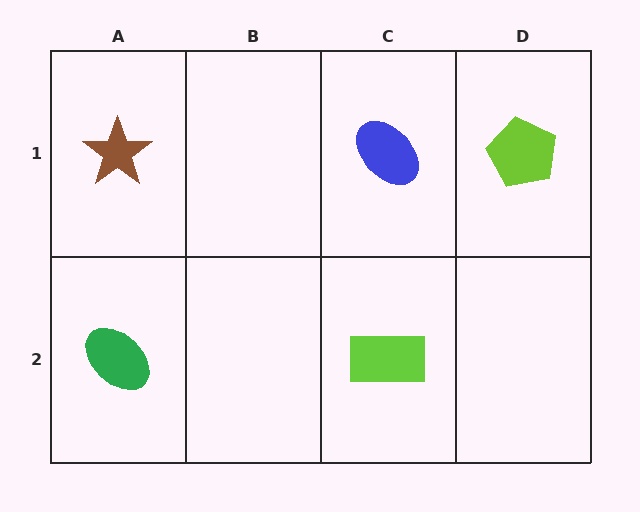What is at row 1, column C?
A blue ellipse.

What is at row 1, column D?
A lime pentagon.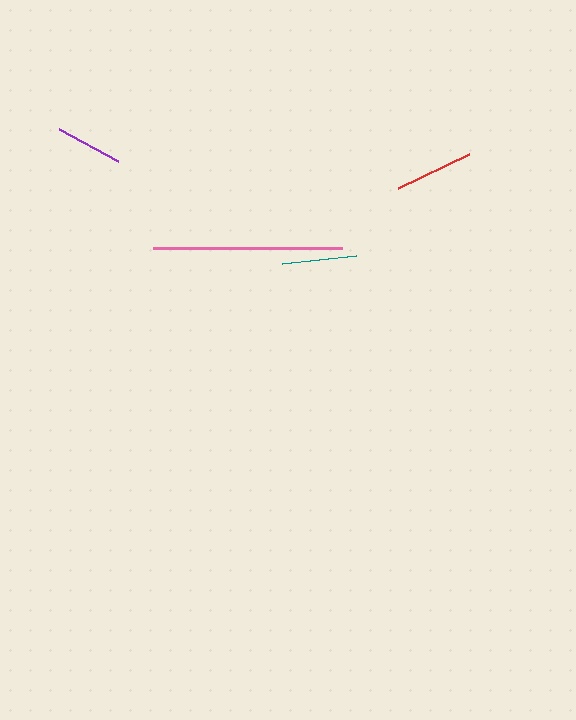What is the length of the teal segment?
The teal segment is approximately 75 pixels long.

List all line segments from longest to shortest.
From longest to shortest: pink, red, teal, purple.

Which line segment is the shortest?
The purple line is the shortest at approximately 67 pixels.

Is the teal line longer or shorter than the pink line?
The pink line is longer than the teal line.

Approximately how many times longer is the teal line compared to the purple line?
The teal line is approximately 1.1 times the length of the purple line.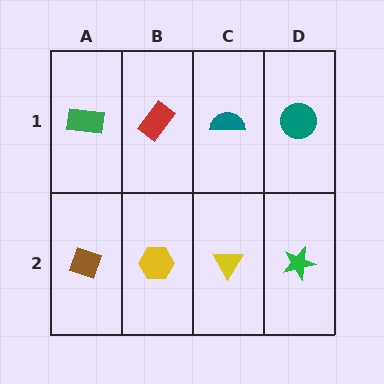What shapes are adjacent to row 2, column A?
A green rectangle (row 1, column A), a yellow hexagon (row 2, column B).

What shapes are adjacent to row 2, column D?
A teal circle (row 1, column D), a yellow triangle (row 2, column C).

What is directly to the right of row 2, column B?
A yellow triangle.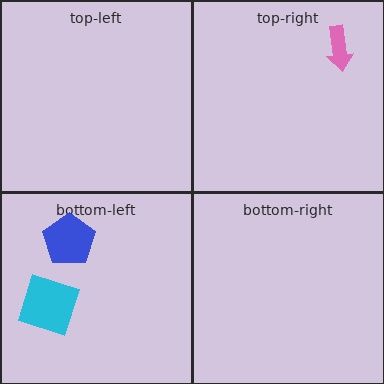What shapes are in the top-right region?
The pink arrow.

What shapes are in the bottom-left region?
The cyan square, the blue pentagon.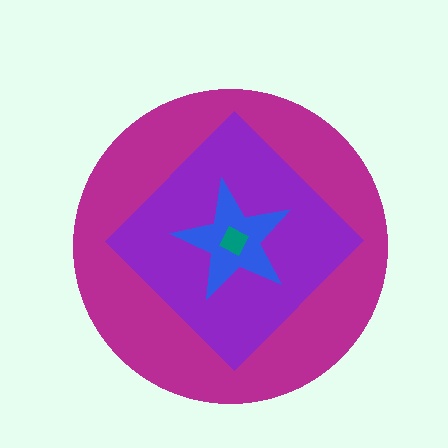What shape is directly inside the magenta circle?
The purple diamond.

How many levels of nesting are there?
4.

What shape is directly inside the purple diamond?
The blue star.